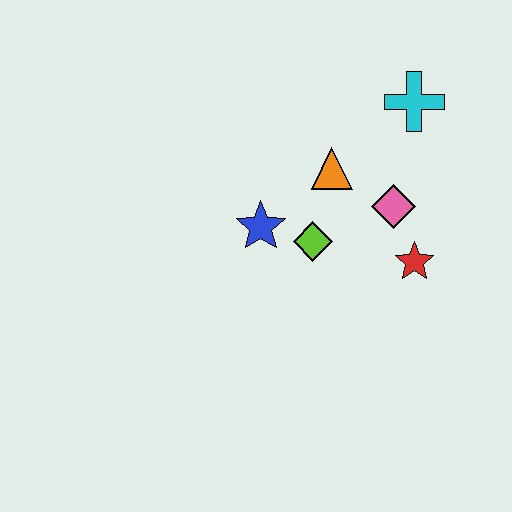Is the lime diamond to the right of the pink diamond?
No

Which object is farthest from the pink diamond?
The blue star is farthest from the pink diamond.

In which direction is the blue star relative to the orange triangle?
The blue star is to the left of the orange triangle.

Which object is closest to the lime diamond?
The blue star is closest to the lime diamond.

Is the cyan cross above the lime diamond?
Yes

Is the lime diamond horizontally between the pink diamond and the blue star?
Yes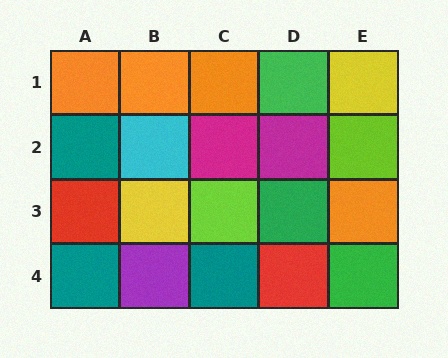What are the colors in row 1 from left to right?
Orange, orange, orange, green, yellow.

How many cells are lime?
2 cells are lime.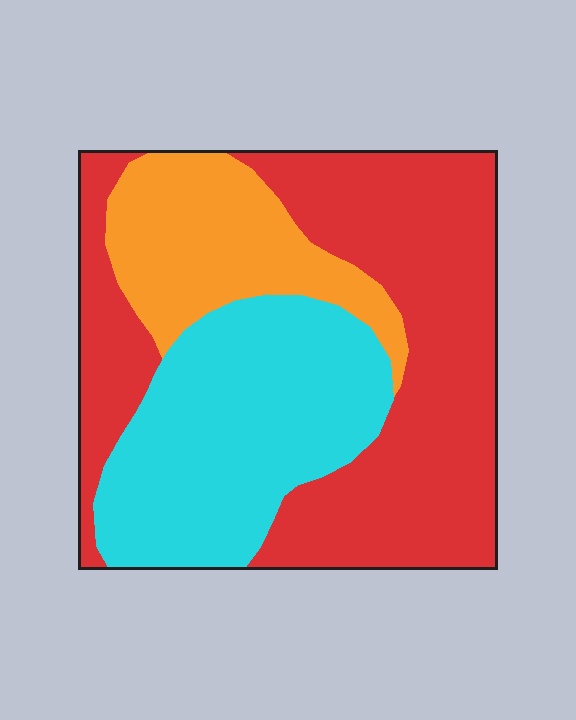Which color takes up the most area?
Red, at roughly 50%.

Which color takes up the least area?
Orange, at roughly 20%.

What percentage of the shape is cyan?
Cyan takes up between a quarter and a half of the shape.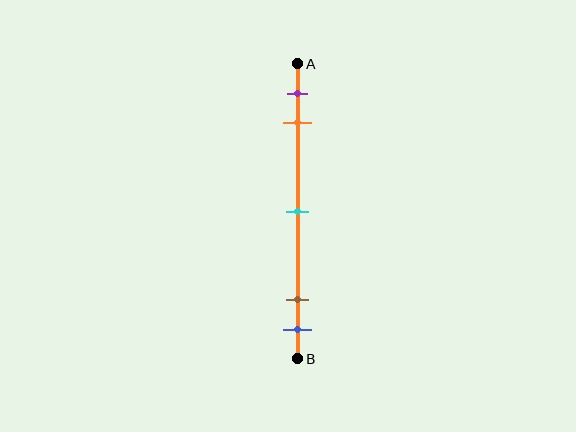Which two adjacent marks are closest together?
The brown and blue marks are the closest adjacent pair.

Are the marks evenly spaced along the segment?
No, the marks are not evenly spaced.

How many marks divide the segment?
There are 5 marks dividing the segment.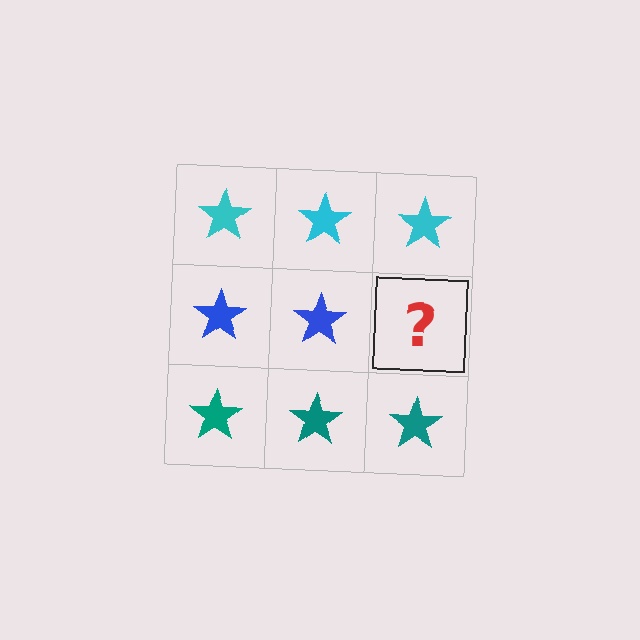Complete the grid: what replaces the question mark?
The question mark should be replaced with a blue star.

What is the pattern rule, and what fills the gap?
The rule is that each row has a consistent color. The gap should be filled with a blue star.